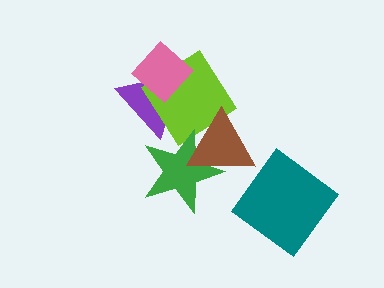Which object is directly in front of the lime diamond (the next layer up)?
The pink diamond is directly in front of the lime diamond.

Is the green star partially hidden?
Yes, it is partially covered by another shape.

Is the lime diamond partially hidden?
Yes, it is partially covered by another shape.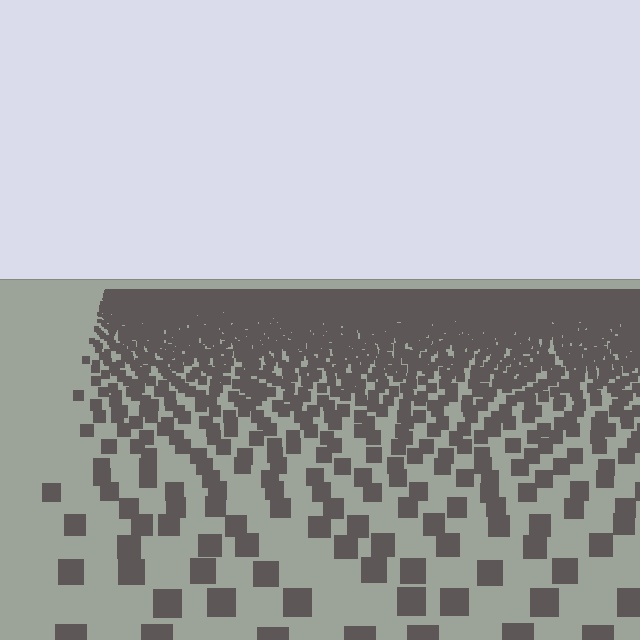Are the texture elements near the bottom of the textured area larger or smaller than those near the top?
Larger. Near the bottom, elements are closer to the viewer and appear at a bigger on-screen size.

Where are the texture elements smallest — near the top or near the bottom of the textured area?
Near the top.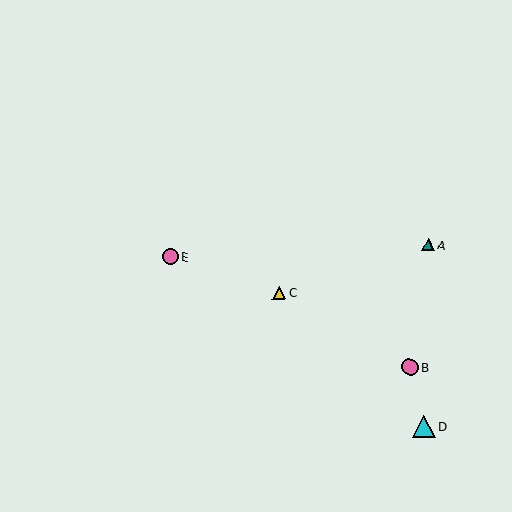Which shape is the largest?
The cyan triangle (labeled D) is the largest.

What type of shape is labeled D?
Shape D is a cyan triangle.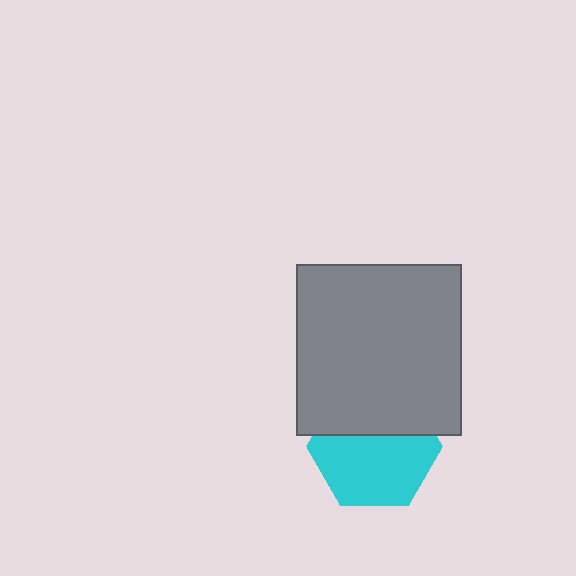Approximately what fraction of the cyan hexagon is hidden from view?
Roughly 38% of the cyan hexagon is hidden behind the gray rectangle.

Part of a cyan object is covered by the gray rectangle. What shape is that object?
It is a hexagon.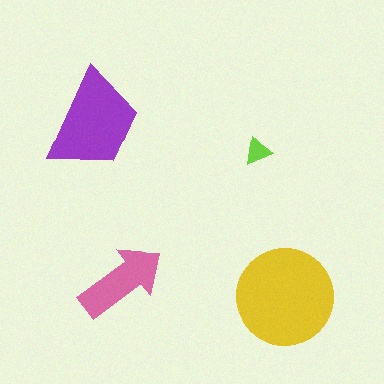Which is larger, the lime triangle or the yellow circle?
The yellow circle.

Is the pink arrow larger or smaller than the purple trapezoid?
Smaller.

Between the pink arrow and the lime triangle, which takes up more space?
The pink arrow.